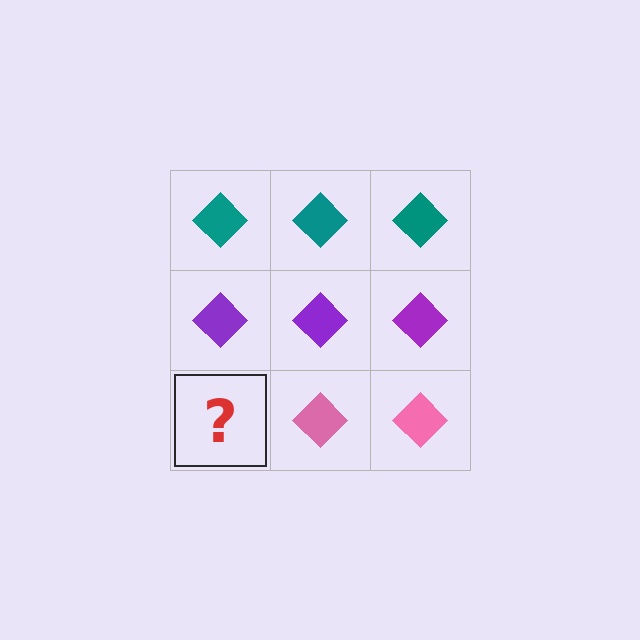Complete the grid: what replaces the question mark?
The question mark should be replaced with a pink diamond.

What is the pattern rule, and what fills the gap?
The rule is that each row has a consistent color. The gap should be filled with a pink diamond.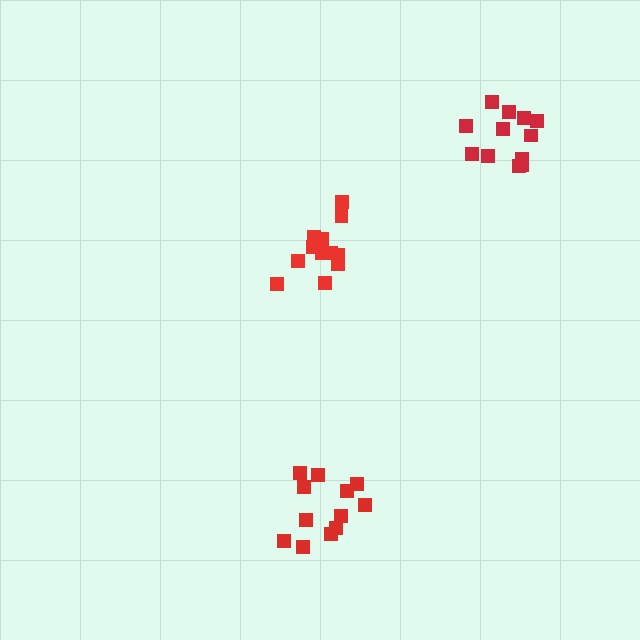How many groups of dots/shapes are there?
There are 3 groups.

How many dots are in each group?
Group 1: 13 dots, Group 2: 12 dots, Group 3: 13 dots (38 total).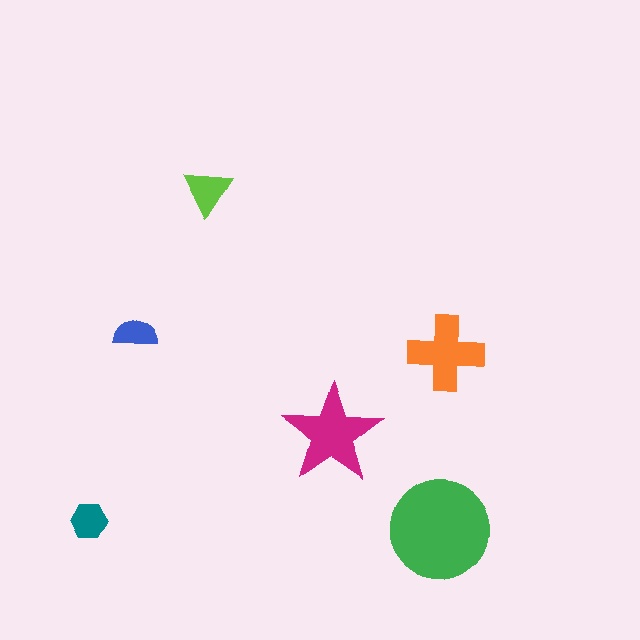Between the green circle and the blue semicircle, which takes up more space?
The green circle.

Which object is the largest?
The green circle.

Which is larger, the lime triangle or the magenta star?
The magenta star.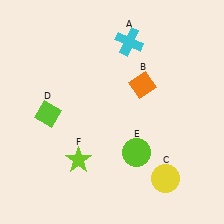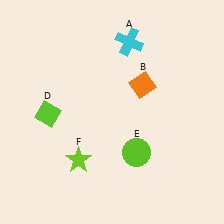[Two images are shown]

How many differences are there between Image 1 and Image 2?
There is 1 difference between the two images.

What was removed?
The yellow circle (C) was removed in Image 2.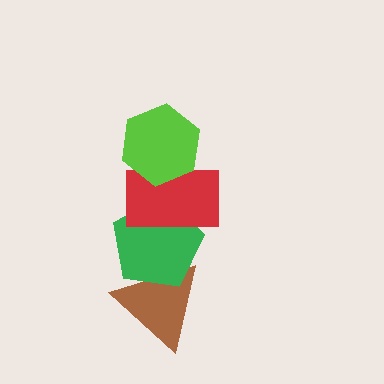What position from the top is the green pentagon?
The green pentagon is 3rd from the top.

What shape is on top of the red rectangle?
The lime hexagon is on top of the red rectangle.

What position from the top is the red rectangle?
The red rectangle is 2nd from the top.